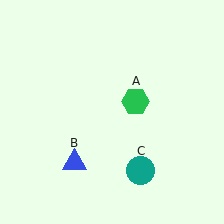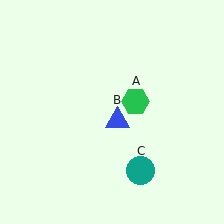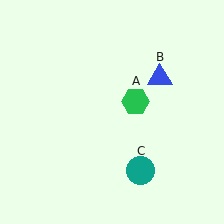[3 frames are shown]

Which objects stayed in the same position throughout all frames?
Green hexagon (object A) and teal circle (object C) remained stationary.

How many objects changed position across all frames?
1 object changed position: blue triangle (object B).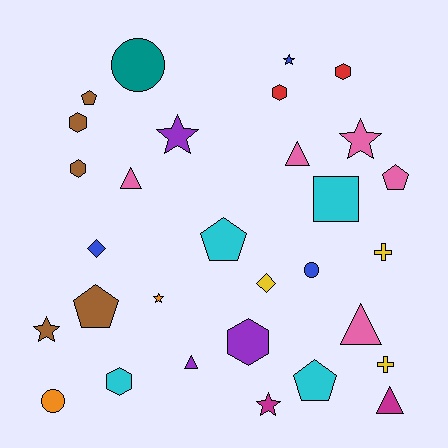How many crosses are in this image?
There are 2 crosses.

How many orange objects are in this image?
There are 2 orange objects.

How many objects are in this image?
There are 30 objects.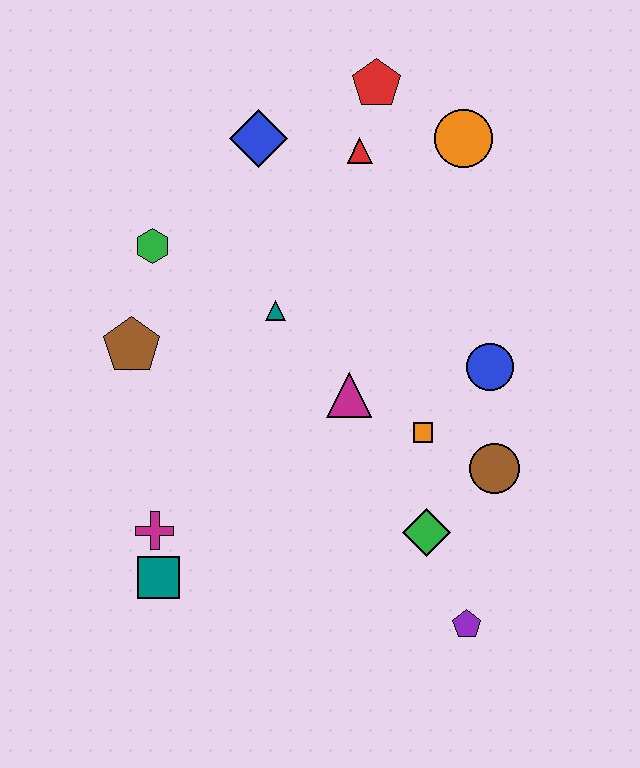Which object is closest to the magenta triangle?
The orange square is closest to the magenta triangle.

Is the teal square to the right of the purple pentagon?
No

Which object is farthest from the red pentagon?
The purple pentagon is farthest from the red pentagon.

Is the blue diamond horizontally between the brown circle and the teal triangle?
No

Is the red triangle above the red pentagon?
No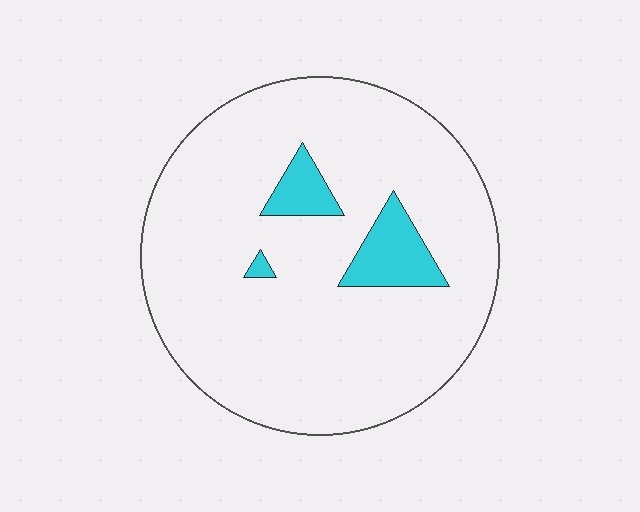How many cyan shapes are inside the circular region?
3.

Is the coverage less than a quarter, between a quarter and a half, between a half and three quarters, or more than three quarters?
Less than a quarter.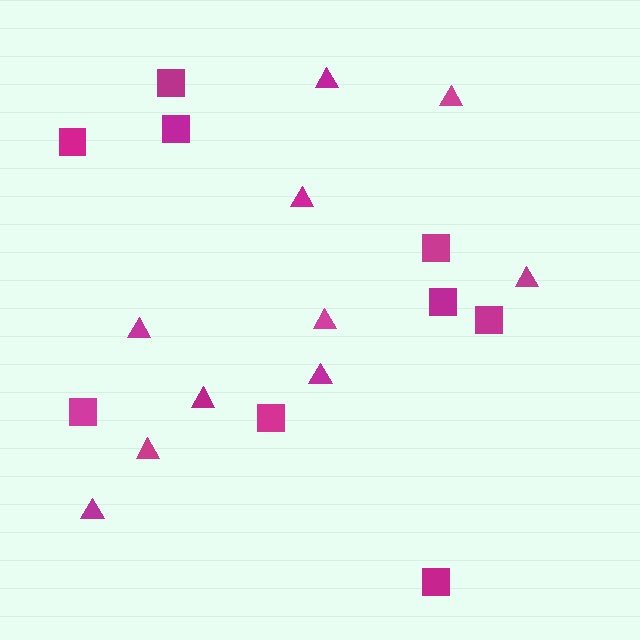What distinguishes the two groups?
There are 2 groups: one group of triangles (10) and one group of squares (9).